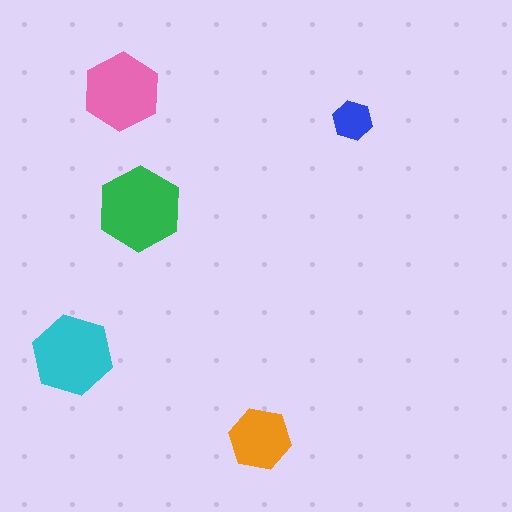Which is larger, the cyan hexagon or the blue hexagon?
The cyan one.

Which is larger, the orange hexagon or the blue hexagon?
The orange one.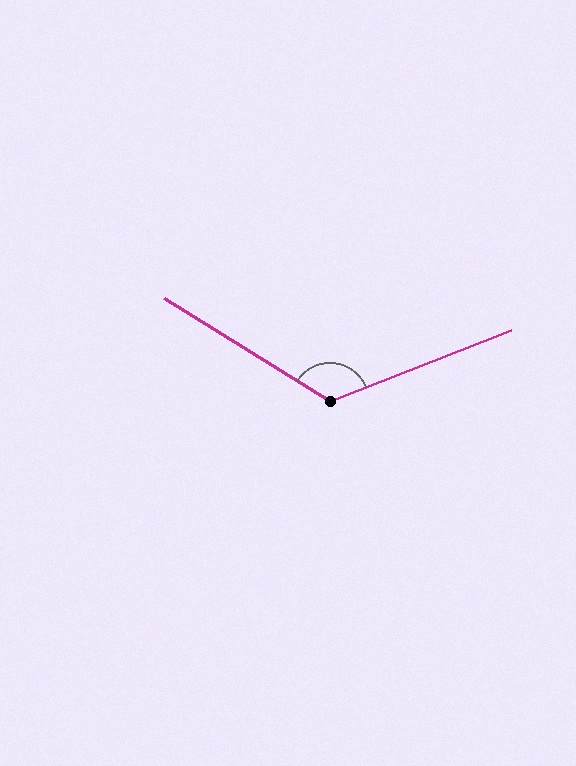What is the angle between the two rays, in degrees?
Approximately 127 degrees.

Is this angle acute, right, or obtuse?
It is obtuse.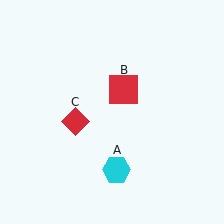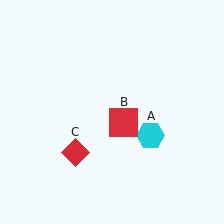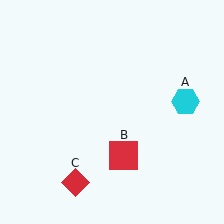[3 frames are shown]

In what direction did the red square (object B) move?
The red square (object B) moved down.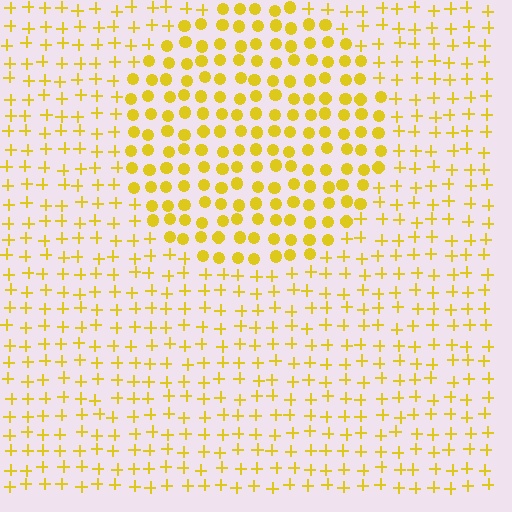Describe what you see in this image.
The image is filled with small yellow elements arranged in a uniform grid. A circle-shaped region contains circles, while the surrounding area contains plus signs. The boundary is defined purely by the change in element shape.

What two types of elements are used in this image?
The image uses circles inside the circle region and plus signs outside it.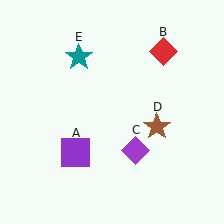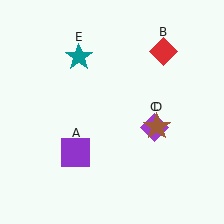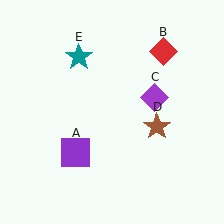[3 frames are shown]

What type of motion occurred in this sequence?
The purple diamond (object C) rotated counterclockwise around the center of the scene.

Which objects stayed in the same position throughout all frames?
Purple square (object A) and red diamond (object B) and brown star (object D) and teal star (object E) remained stationary.